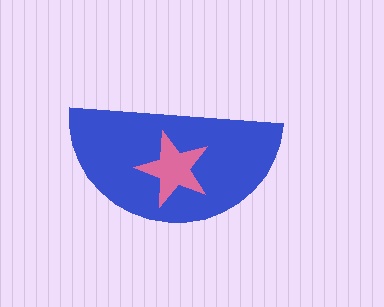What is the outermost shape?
The blue semicircle.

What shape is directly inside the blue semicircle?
The pink star.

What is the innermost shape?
The pink star.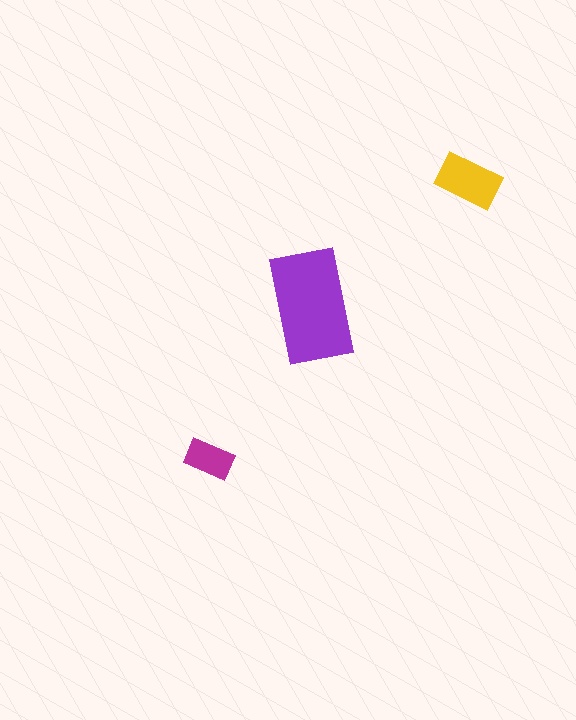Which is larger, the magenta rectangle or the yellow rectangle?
The yellow one.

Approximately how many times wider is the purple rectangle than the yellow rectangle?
About 2 times wider.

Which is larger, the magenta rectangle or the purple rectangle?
The purple one.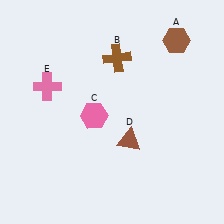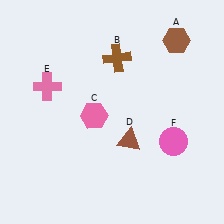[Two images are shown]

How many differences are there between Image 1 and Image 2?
There is 1 difference between the two images.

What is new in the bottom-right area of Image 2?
A pink circle (F) was added in the bottom-right area of Image 2.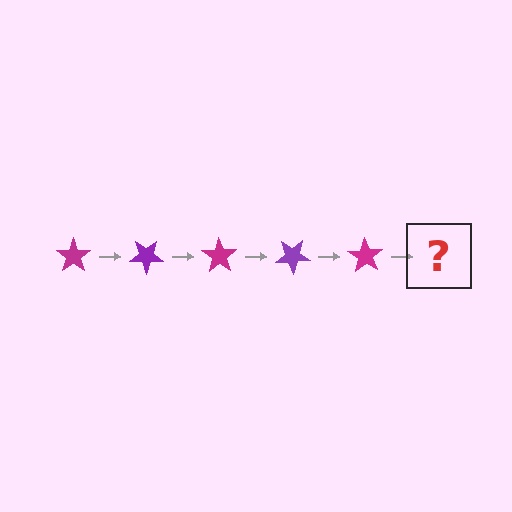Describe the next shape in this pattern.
It should be a purple star, rotated 175 degrees from the start.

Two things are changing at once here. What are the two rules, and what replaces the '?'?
The two rules are that it rotates 35 degrees each step and the color cycles through magenta and purple. The '?' should be a purple star, rotated 175 degrees from the start.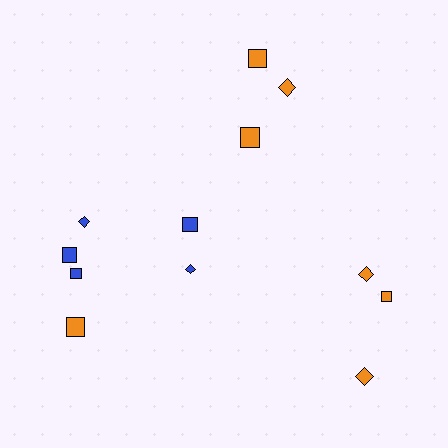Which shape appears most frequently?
Square, with 7 objects.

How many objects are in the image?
There are 12 objects.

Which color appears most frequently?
Orange, with 7 objects.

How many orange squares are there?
There are 4 orange squares.